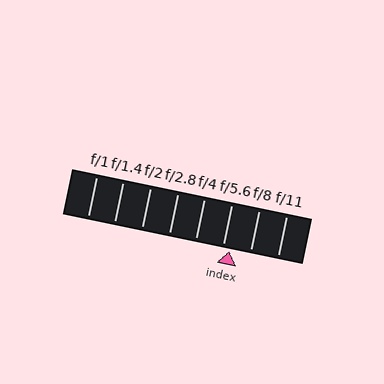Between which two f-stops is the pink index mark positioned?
The index mark is between f/5.6 and f/8.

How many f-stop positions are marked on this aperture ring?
There are 8 f-stop positions marked.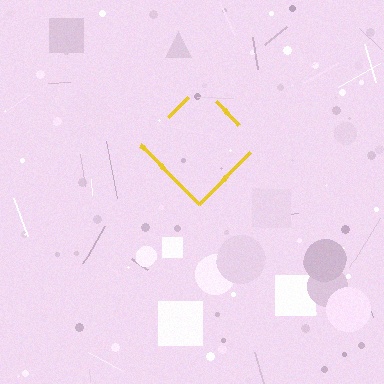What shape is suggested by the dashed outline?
The dashed outline suggests a diamond.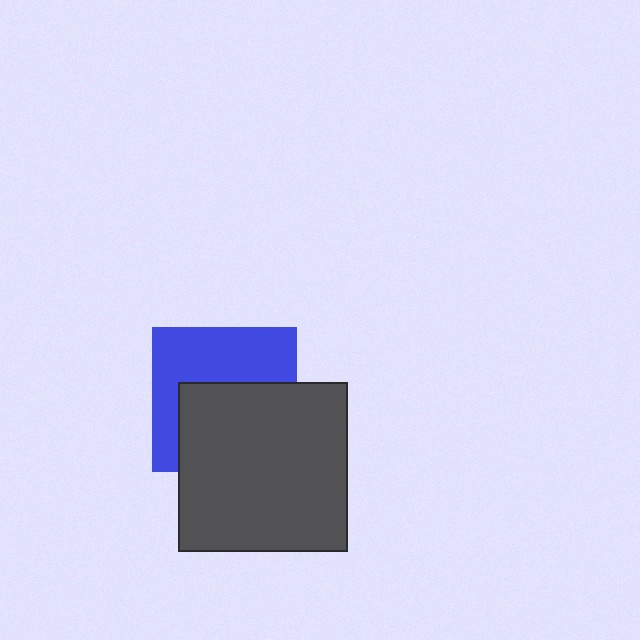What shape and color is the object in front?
The object in front is a dark gray square.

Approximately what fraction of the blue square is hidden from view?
Roughly 51% of the blue square is hidden behind the dark gray square.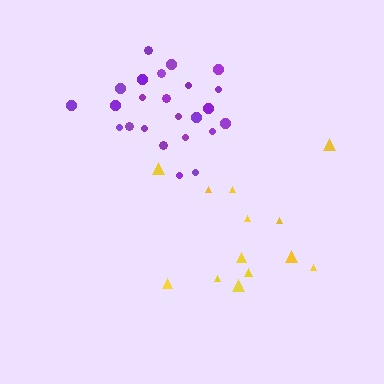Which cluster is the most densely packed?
Purple.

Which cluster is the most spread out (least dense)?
Yellow.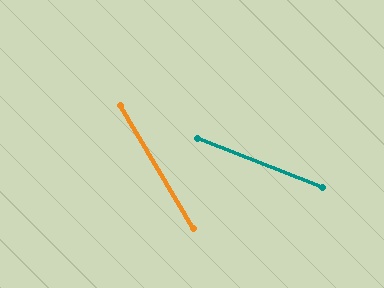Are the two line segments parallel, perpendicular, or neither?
Neither parallel nor perpendicular — they differ by about 38°.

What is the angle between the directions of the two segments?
Approximately 38 degrees.